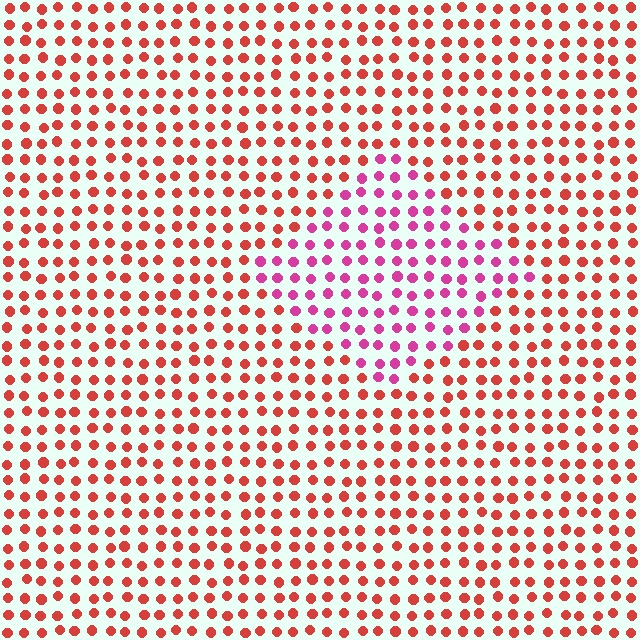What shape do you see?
I see a diamond.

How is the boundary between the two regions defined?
The boundary is defined purely by a slight shift in hue (about 40 degrees). Spacing, size, and orientation are identical on both sides.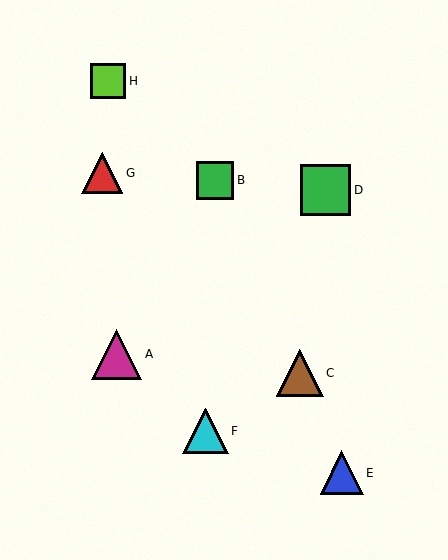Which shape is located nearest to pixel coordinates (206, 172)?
The green square (labeled B) at (215, 180) is nearest to that location.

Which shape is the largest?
The green square (labeled D) is the largest.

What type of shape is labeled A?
Shape A is a magenta triangle.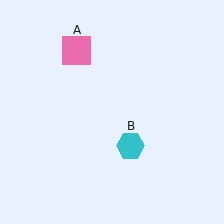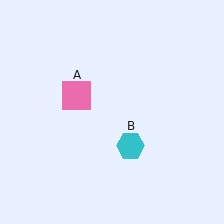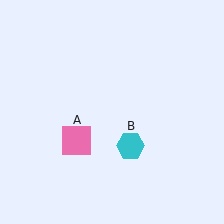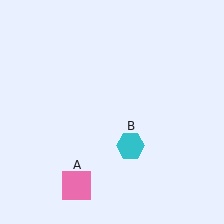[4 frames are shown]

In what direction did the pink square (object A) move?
The pink square (object A) moved down.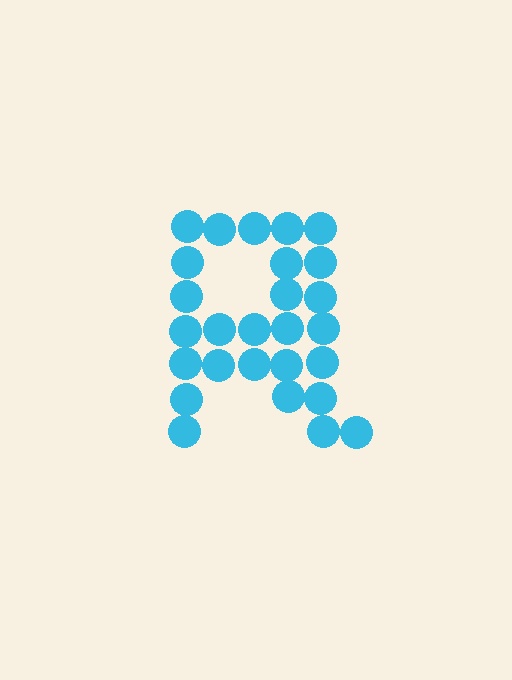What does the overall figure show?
The overall figure shows the letter R.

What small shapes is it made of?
It is made of small circles.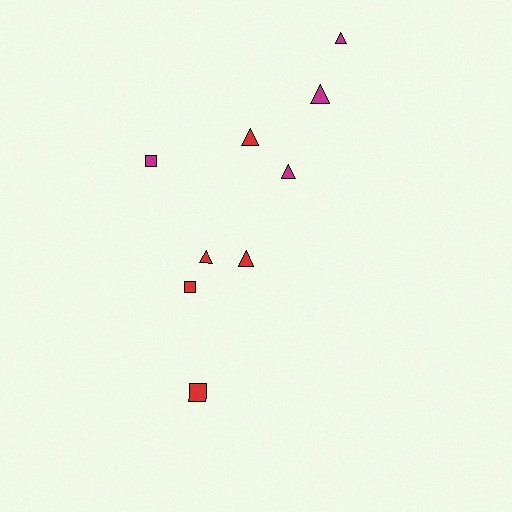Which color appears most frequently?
Red, with 5 objects.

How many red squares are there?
There are 2 red squares.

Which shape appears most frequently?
Triangle, with 6 objects.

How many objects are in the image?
There are 9 objects.